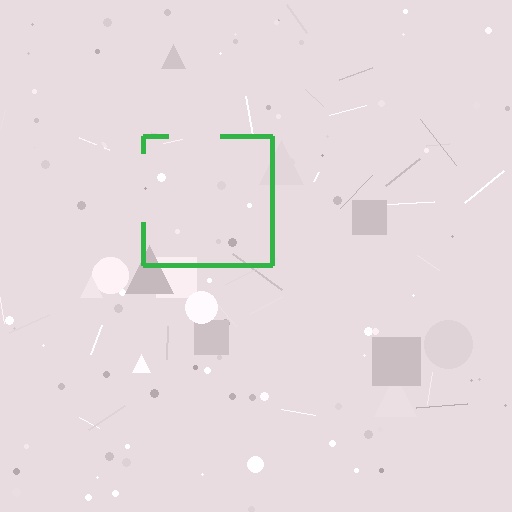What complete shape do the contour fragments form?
The contour fragments form a square.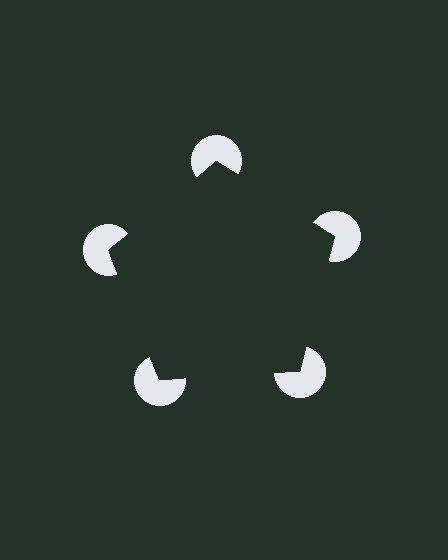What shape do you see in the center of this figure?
An illusory pentagon — its edges are inferred from the aligned wedge cuts in the pac-man discs, not physically drawn.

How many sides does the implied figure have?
5 sides.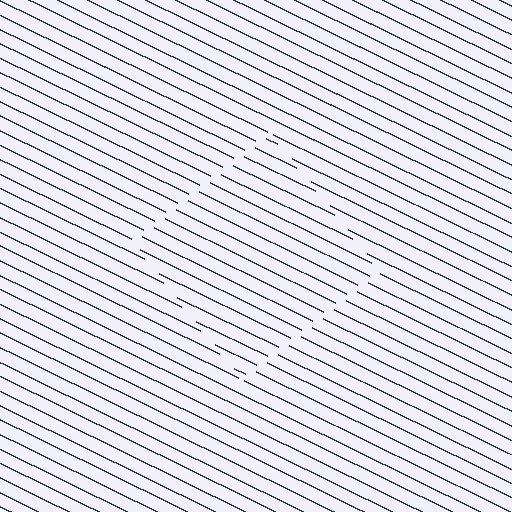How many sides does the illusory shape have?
4 sides — the line-ends trace a square.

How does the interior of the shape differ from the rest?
The interior of the shape contains the same grating, shifted by half a period — the contour is defined by the phase discontinuity where line-ends from the inner and outer gratings abut.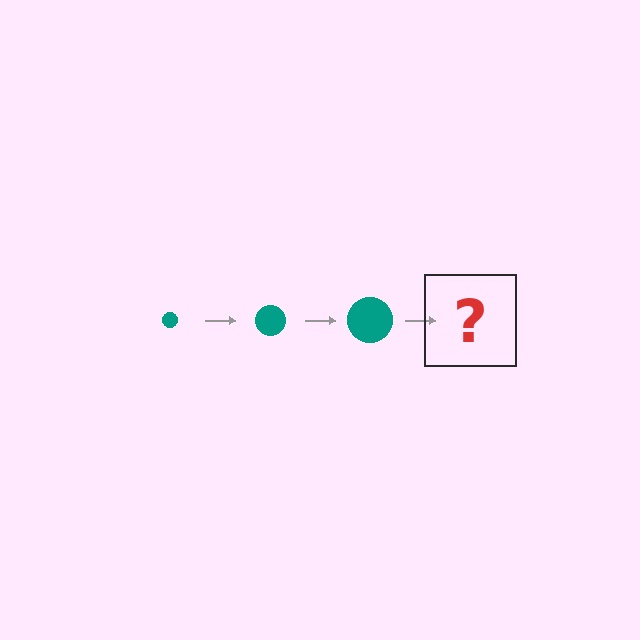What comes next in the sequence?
The next element should be a teal circle, larger than the previous one.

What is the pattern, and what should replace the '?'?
The pattern is that the circle gets progressively larger each step. The '?' should be a teal circle, larger than the previous one.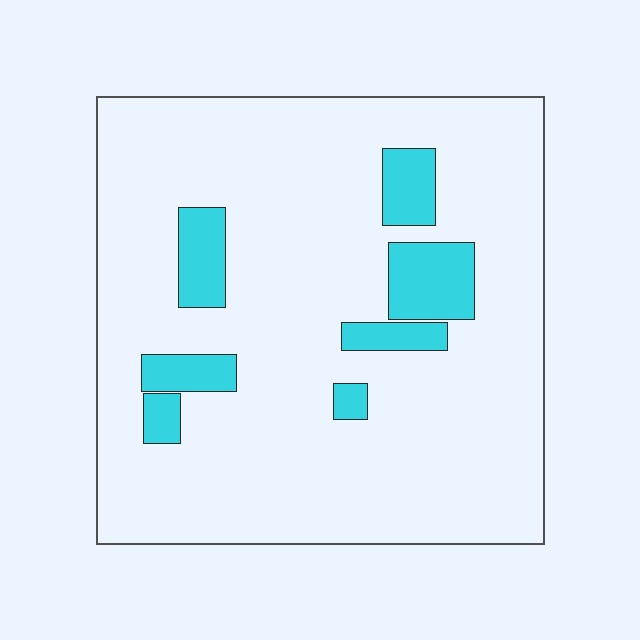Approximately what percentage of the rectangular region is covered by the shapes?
Approximately 15%.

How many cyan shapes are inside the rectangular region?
7.